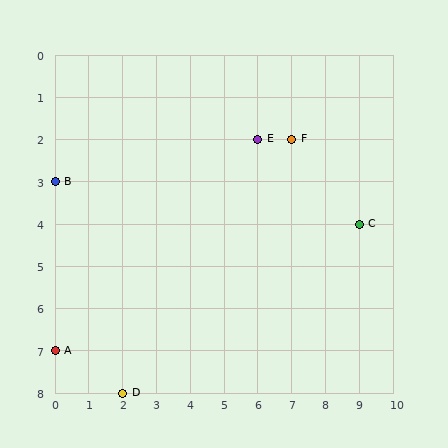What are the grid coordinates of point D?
Point D is at grid coordinates (2, 8).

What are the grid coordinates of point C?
Point C is at grid coordinates (9, 4).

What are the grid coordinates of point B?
Point B is at grid coordinates (0, 3).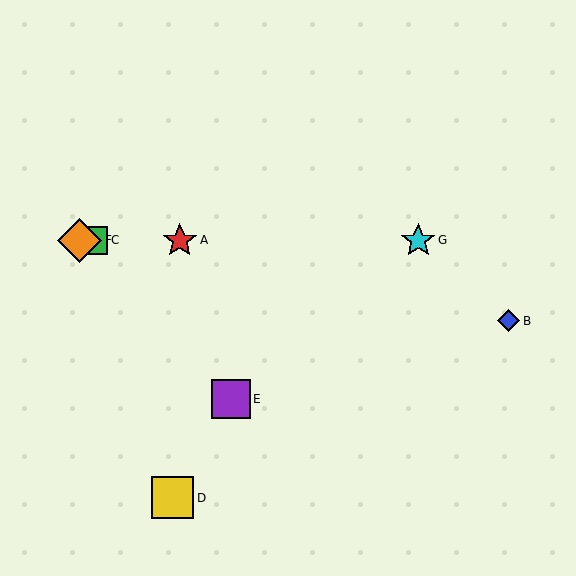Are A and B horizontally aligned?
No, A is at y≈240 and B is at y≈321.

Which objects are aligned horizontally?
Objects A, C, F, G are aligned horizontally.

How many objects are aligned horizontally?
4 objects (A, C, F, G) are aligned horizontally.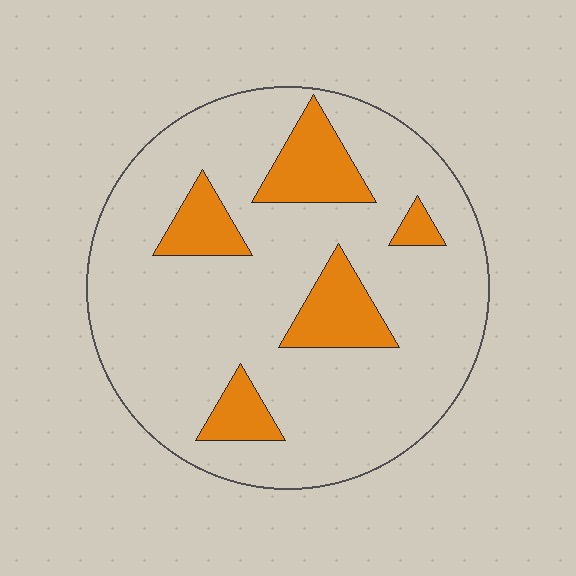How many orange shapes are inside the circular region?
5.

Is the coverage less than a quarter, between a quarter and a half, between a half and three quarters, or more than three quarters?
Less than a quarter.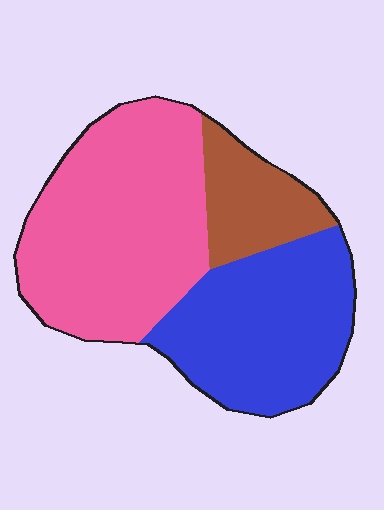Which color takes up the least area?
Brown, at roughly 15%.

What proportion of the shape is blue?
Blue takes up about three eighths (3/8) of the shape.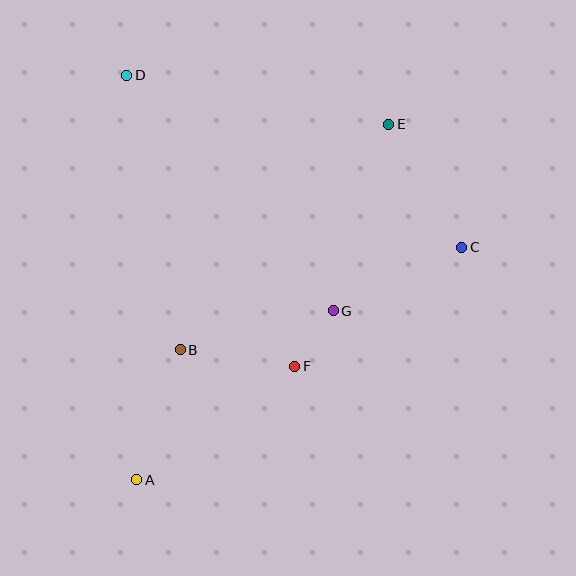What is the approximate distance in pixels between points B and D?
The distance between B and D is approximately 280 pixels.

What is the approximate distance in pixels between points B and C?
The distance between B and C is approximately 299 pixels.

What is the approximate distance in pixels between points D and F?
The distance between D and F is approximately 336 pixels.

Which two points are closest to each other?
Points F and G are closest to each other.